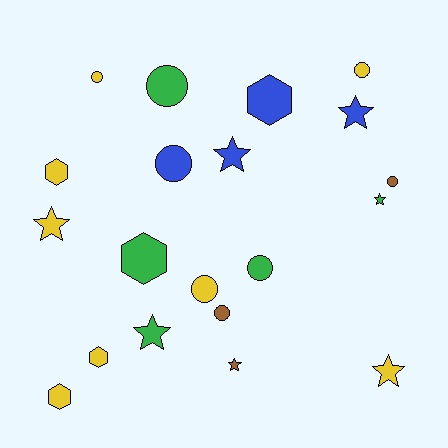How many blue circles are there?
There is 1 blue circle.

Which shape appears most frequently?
Circle, with 8 objects.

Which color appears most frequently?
Yellow, with 8 objects.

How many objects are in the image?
There are 20 objects.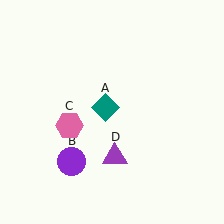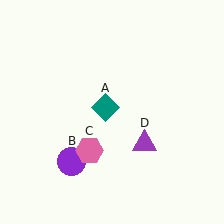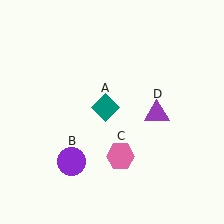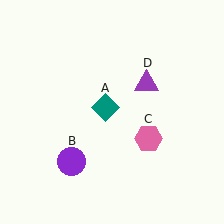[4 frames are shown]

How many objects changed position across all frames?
2 objects changed position: pink hexagon (object C), purple triangle (object D).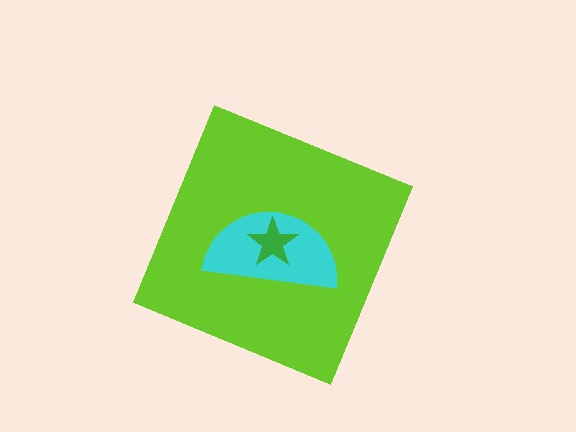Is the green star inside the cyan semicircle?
Yes.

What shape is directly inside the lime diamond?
The cyan semicircle.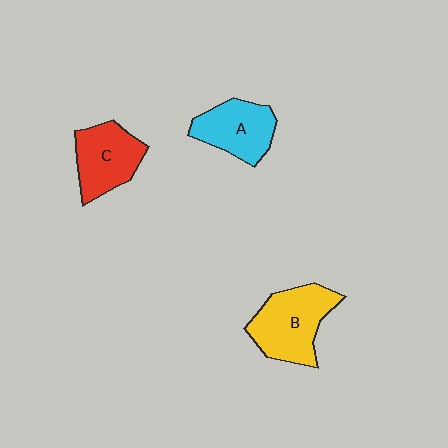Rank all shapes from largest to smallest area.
From largest to smallest: B (yellow), C (red), A (cyan).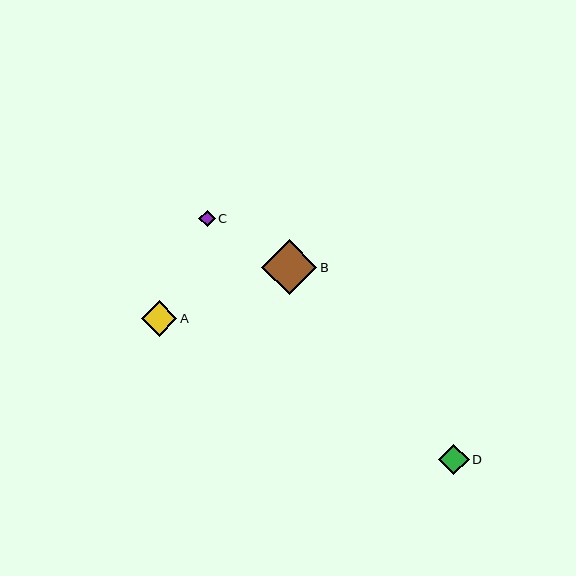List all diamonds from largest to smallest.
From largest to smallest: B, A, D, C.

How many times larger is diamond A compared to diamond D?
Diamond A is approximately 1.2 times the size of diamond D.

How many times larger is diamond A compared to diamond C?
Diamond A is approximately 2.1 times the size of diamond C.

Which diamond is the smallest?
Diamond C is the smallest with a size of approximately 17 pixels.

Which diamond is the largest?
Diamond B is the largest with a size of approximately 55 pixels.